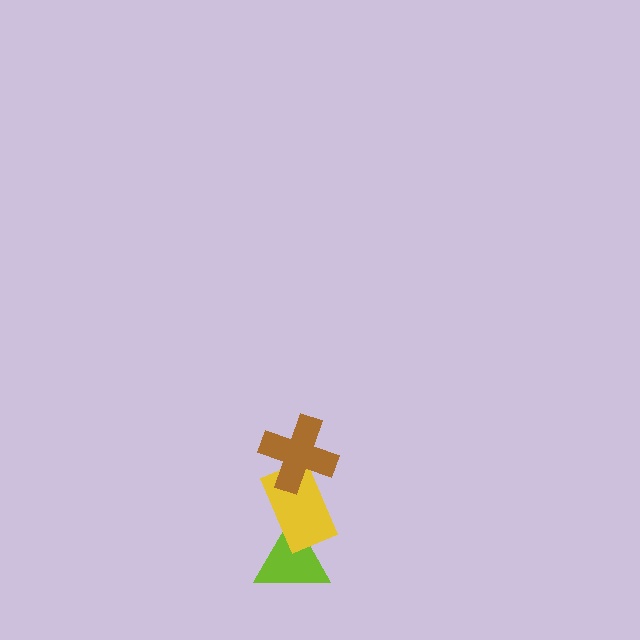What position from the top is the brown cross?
The brown cross is 1st from the top.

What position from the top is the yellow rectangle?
The yellow rectangle is 2nd from the top.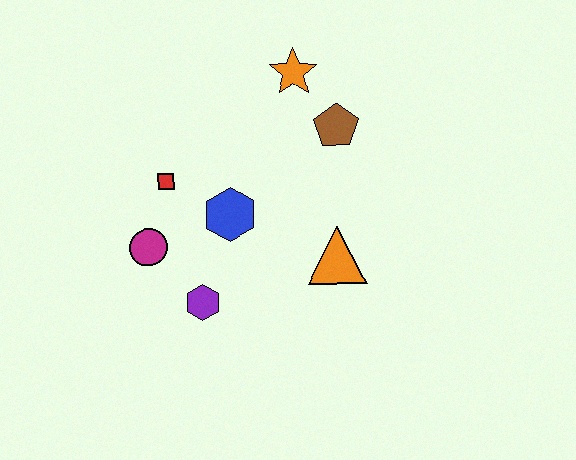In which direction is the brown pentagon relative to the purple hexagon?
The brown pentagon is above the purple hexagon.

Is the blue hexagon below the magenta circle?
No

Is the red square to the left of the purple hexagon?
Yes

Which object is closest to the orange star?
The brown pentagon is closest to the orange star.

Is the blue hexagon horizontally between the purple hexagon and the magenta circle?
No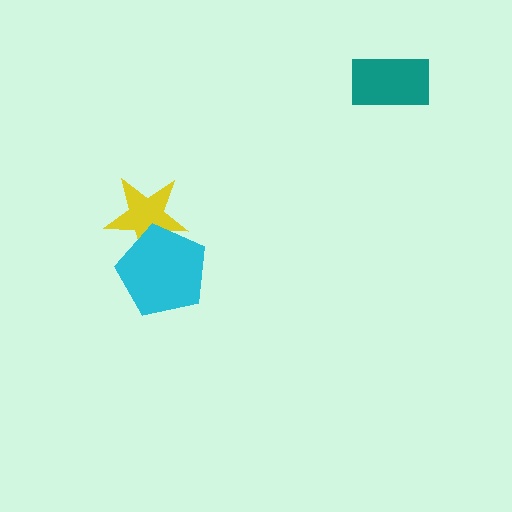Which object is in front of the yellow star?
The cyan pentagon is in front of the yellow star.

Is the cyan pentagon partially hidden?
No, no other shape covers it.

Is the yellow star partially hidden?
Yes, it is partially covered by another shape.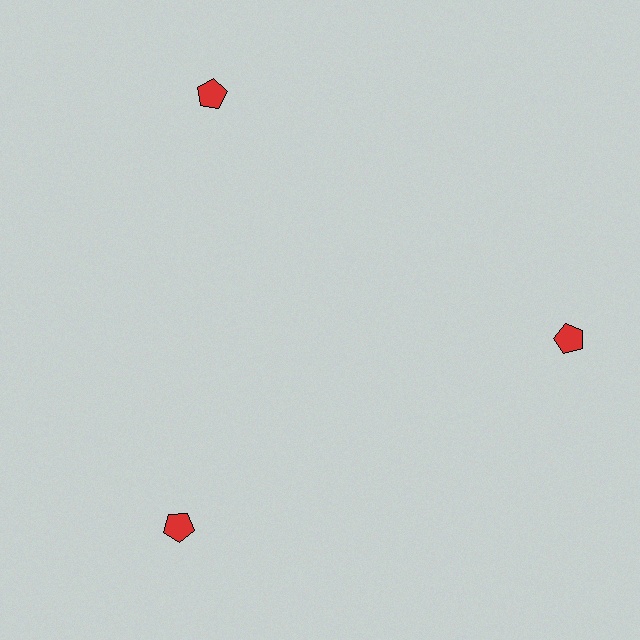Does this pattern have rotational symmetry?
Yes, this pattern has 3-fold rotational symmetry. It looks the same after rotating 120 degrees around the center.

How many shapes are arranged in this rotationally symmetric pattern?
There are 3 shapes, arranged in 3 groups of 1.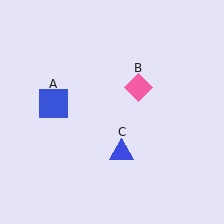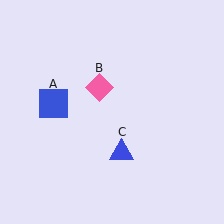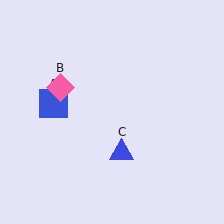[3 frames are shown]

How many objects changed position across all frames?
1 object changed position: pink diamond (object B).